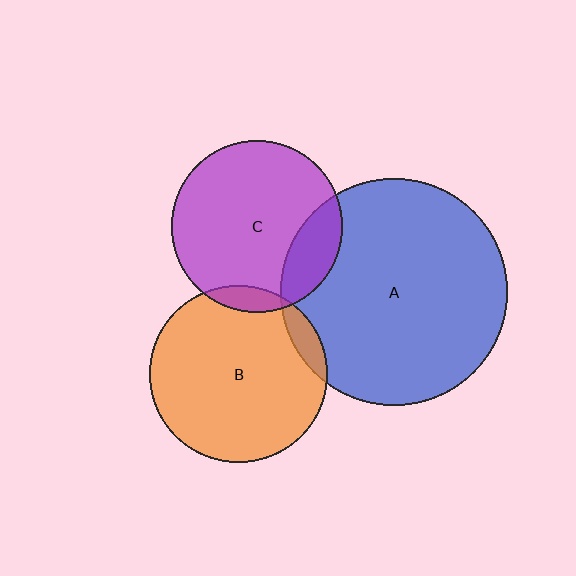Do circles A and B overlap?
Yes.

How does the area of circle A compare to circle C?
Approximately 1.8 times.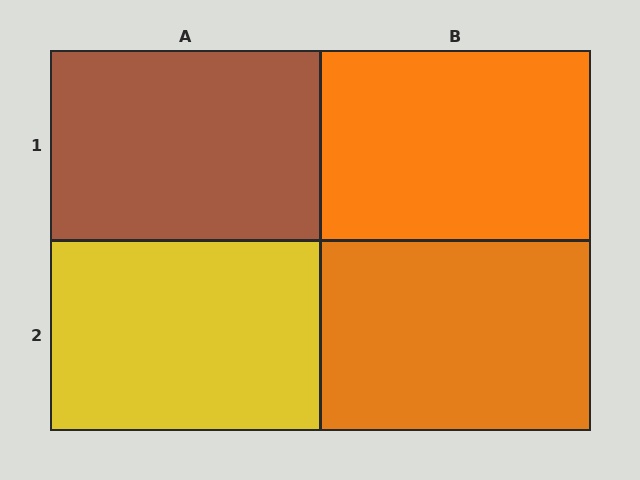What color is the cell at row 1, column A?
Brown.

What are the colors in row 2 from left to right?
Yellow, orange.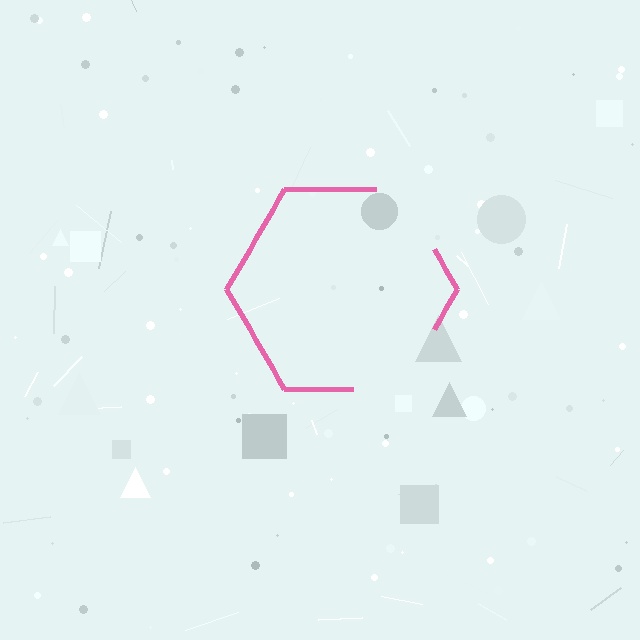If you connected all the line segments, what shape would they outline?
They would outline a hexagon.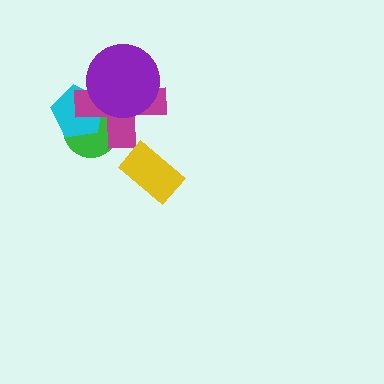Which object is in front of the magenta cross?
The purple circle is in front of the magenta cross.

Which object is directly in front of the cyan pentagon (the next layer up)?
The magenta cross is directly in front of the cyan pentagon.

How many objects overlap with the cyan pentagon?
3 objects overlap with the cyan pentagon.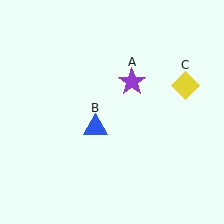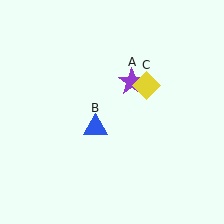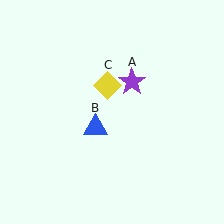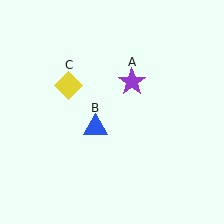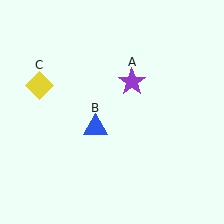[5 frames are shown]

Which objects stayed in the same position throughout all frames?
Purple star (object A) and blue triangle (object B) remained stationary.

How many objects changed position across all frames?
1 object changed position: yellow diamond (object C).